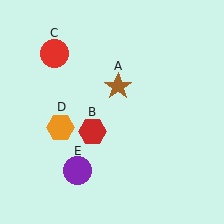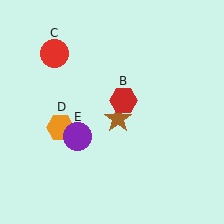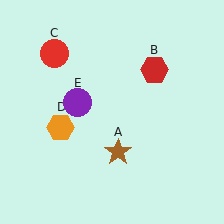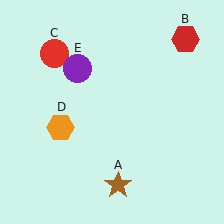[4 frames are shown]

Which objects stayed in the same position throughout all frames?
Red circle (object C) and orange hexagon (object D) remained stationary.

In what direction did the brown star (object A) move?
The brown star (object A) moved down.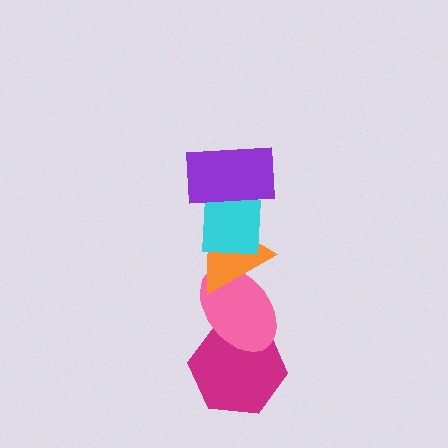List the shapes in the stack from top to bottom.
From top to bottom: the purple rectangle, the cyan square, the orange triangle, the pink ellipse, the magenta hexagon.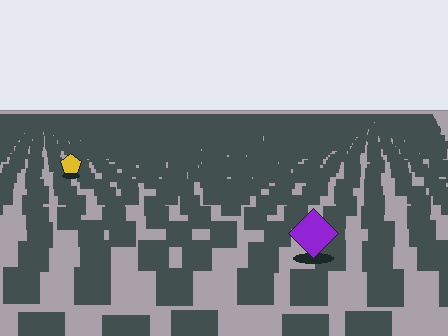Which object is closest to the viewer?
The purple diamond is closest. The texture marks near it are larger and more spread out.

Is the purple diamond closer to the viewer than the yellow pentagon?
Yes. The purple diamond is closer — you can tell from the texture gradient: the ground texture is coarser near it.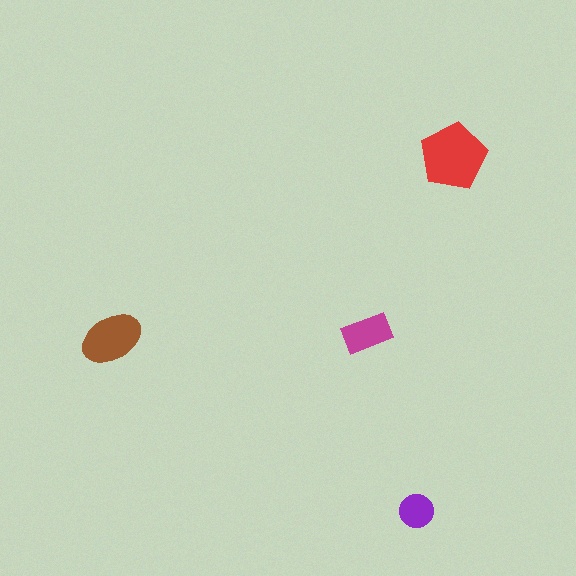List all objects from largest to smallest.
The red pentagon, the brown ellipse, the magenta rectangle, the purple circle.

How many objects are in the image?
There are 4 objects in the image.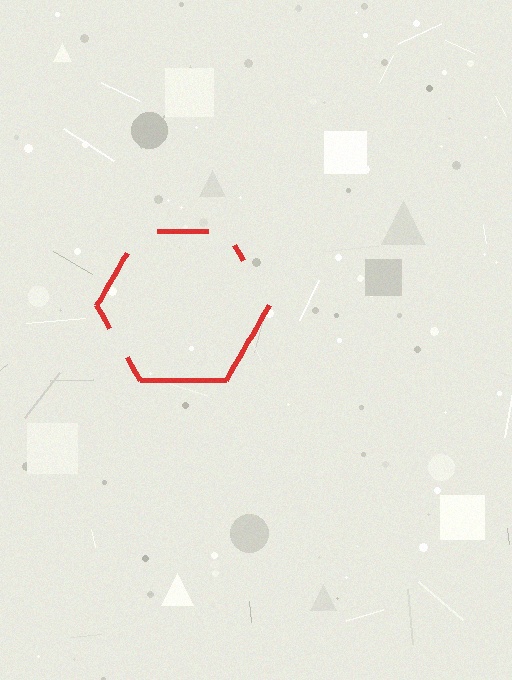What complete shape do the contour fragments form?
The contour fragments form a hexagon.